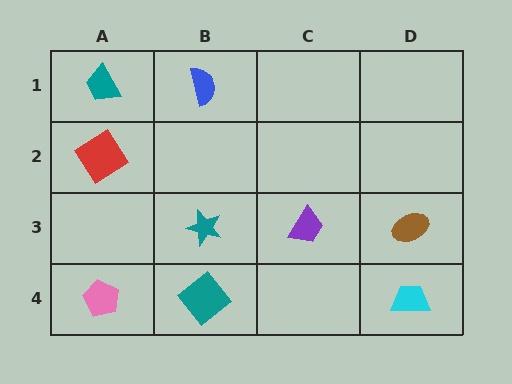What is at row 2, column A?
A red diamond.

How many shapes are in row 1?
2 shapes.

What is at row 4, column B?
A teal diamond.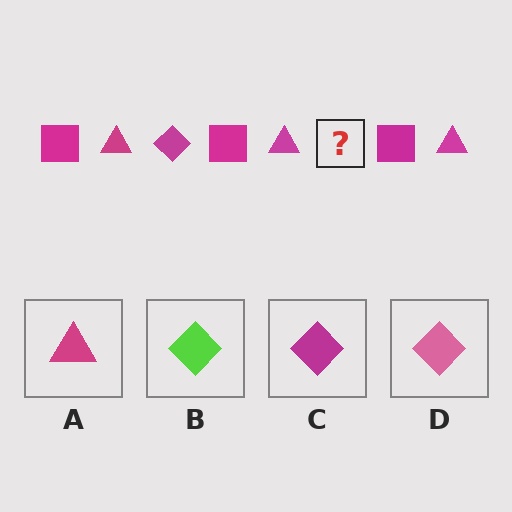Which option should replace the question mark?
Option C.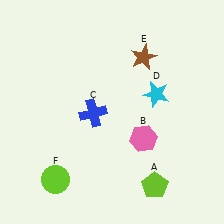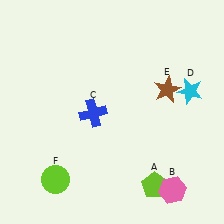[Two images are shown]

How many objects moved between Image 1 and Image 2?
3 objects moved between the two images.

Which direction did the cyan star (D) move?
The cyan star (D) moved right.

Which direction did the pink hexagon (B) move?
The pink hexagon (B) moved down.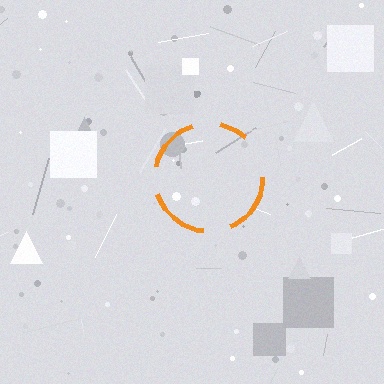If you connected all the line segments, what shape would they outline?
They would outline a circle.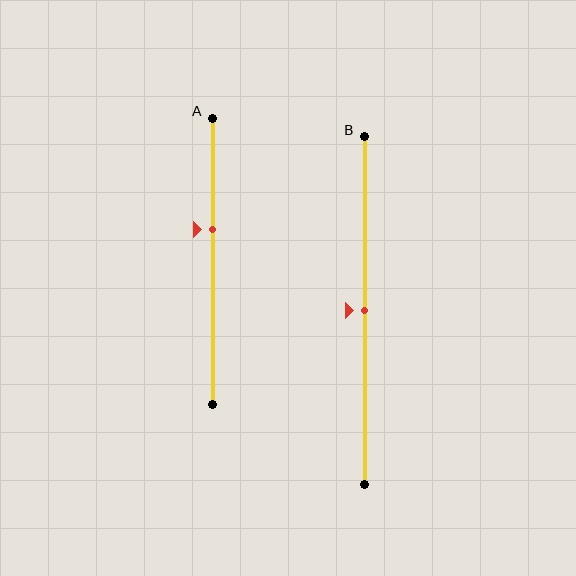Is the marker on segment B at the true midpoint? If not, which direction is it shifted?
Yes, the marker on segment B is at the true midpoint.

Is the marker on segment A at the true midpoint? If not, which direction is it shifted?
No, the marker on segment A is shifted upward by about 11% of the segment length.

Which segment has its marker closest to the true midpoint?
Segment B has its marker closest to the true midpoint.